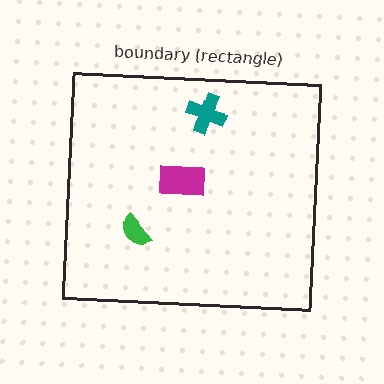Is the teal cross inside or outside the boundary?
Inside.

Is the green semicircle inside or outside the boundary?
Inside.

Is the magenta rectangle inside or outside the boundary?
Inside.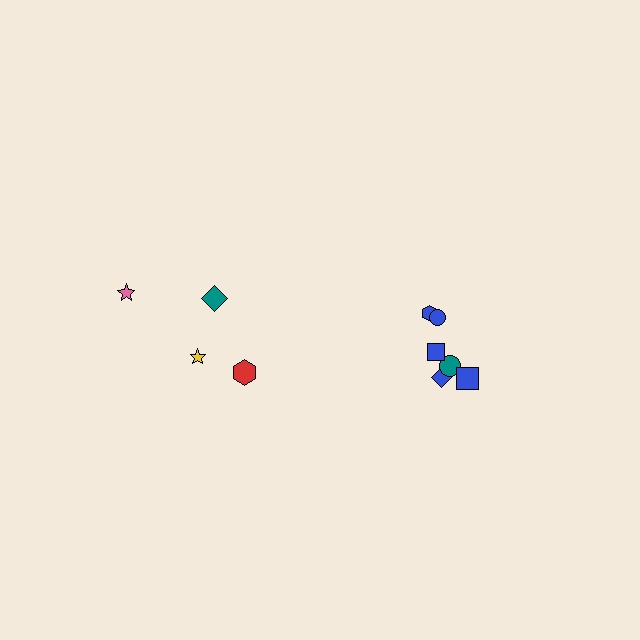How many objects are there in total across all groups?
There are 10 objects.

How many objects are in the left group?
There are 4 objects.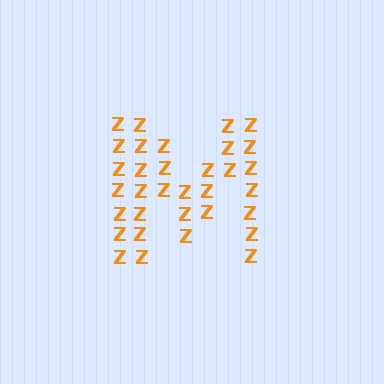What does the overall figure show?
The overall figure shows the letter M.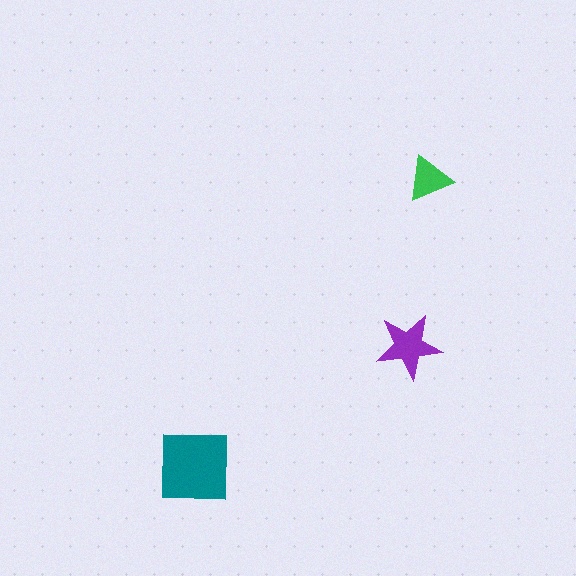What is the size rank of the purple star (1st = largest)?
2nd.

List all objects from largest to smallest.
The teal square, the purple star, the green triangle.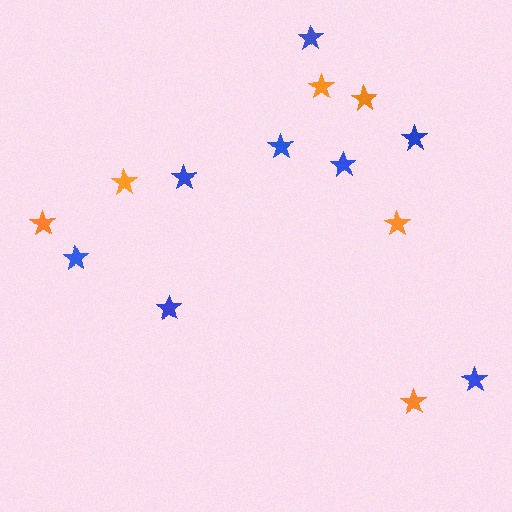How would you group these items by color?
There are 2 groups: one group of blue stars (8) and one group of orange stars (6).